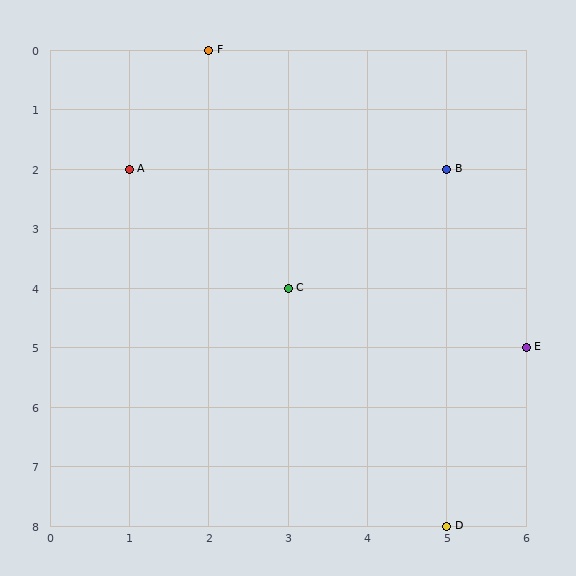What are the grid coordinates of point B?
Point B is at grid coordinates (5, 2).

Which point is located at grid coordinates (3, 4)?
Point C is at (3, 4).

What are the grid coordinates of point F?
Point F is at grid coordinates (2, 0).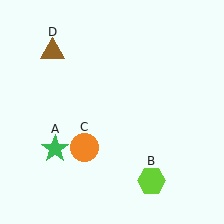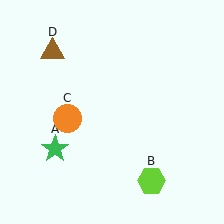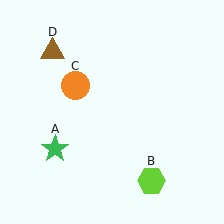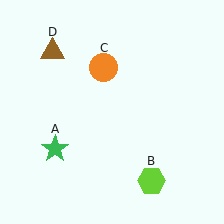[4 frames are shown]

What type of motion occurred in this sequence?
The orange circle (object C) rotated clockwise around the center of the scene.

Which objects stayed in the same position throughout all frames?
Green star (object A) and lime hexagon (object B) and brown triangle (object D) remained stationary.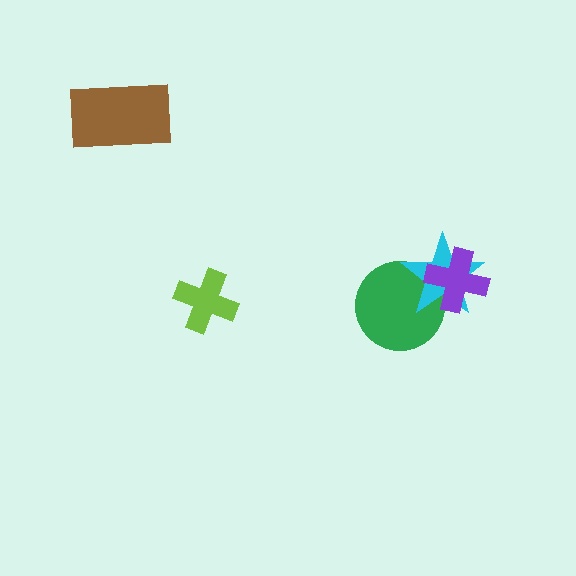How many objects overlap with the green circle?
2 objects overlap with the green circle.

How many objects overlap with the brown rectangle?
0 objects overlap with the brown rectangle.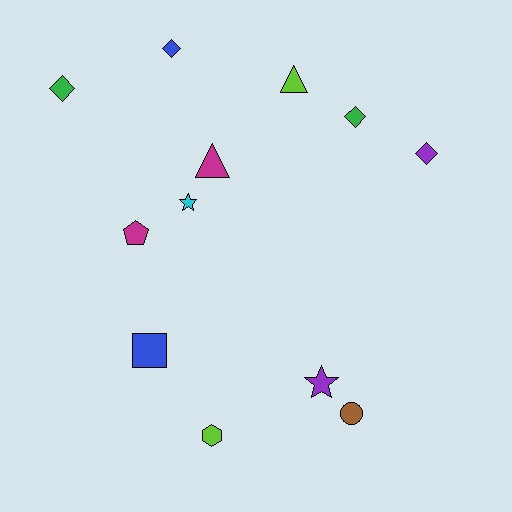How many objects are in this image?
There are 12 objects.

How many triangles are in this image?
There are 2 triangles.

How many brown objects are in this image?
There is 1 brown object.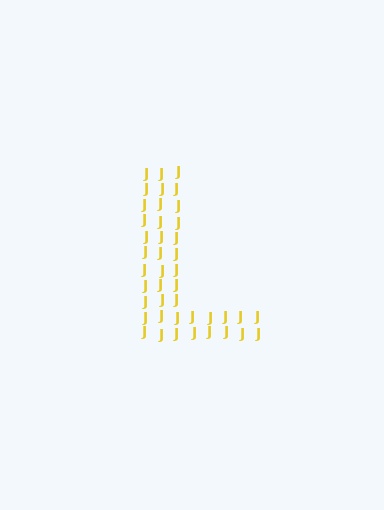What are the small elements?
The small elements are letter J's.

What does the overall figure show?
The overall figure shows the letter L.